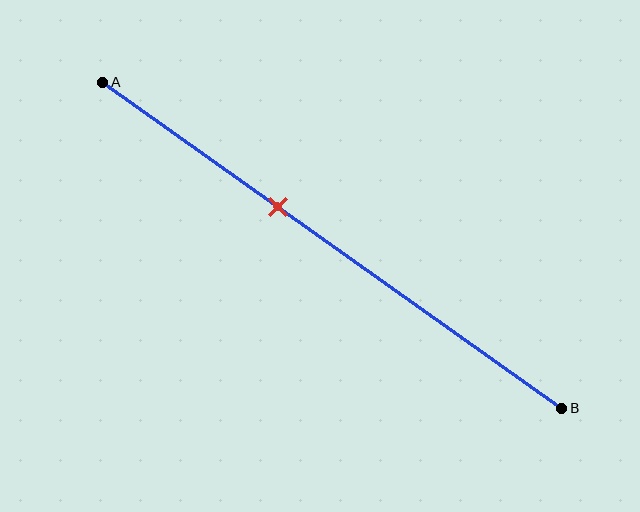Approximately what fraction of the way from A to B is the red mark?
The red mark is approximately 40% of the way from A to B.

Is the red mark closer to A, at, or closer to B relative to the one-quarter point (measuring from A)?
The red mark is closer to point B than the one-quarter point of segment AB.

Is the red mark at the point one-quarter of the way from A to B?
No, the mark is at about 40% from A, not at the 25% one-quarter point.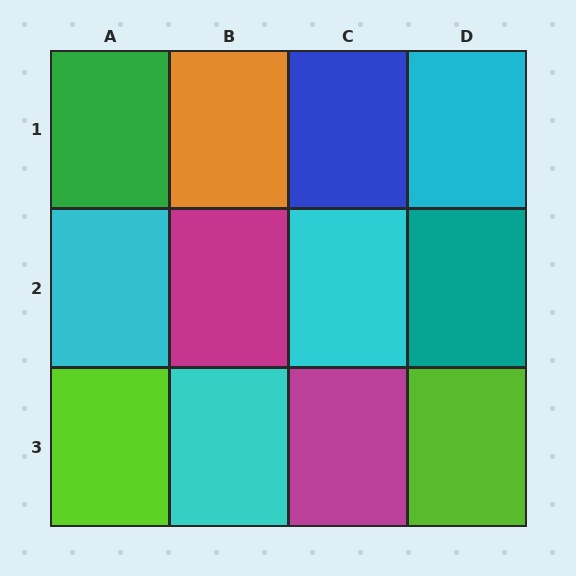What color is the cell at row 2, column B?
Magenta.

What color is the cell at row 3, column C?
Magenta.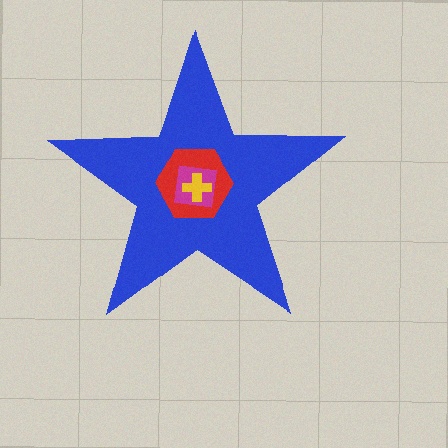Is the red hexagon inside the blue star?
Yes.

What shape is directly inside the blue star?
The red hexagon.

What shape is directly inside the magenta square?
The yellow cross.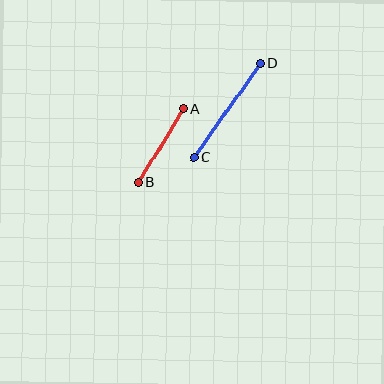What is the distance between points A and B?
The distance is approximately 87 pixels.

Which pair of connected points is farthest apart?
Points C and D are farthest apart.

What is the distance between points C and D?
The distance is approximately 115 pixels.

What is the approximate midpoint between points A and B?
The midpoint is at approximately (161, 146) pixels.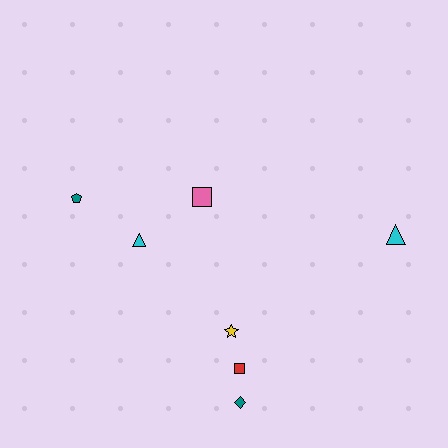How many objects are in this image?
There are 7 objects.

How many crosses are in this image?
There are no crosses.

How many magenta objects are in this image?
There are no magenta objects.